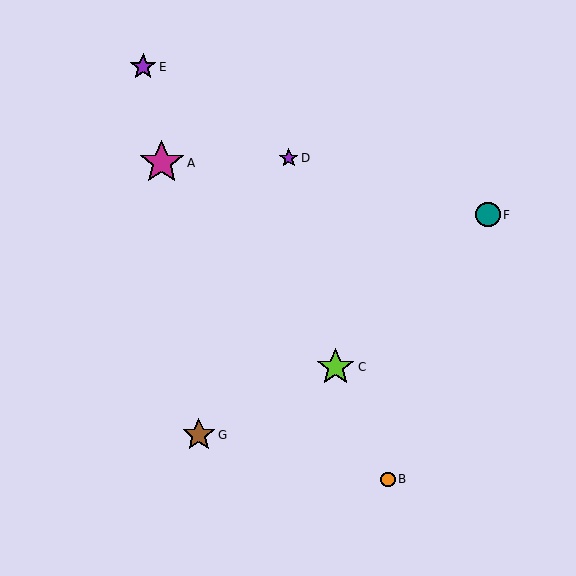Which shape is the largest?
The magenta star (labeled A) is the largest.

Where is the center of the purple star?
The center of the purple star is at (143, 67).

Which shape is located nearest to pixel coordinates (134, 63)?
The purple star (labeled E) at (143, 67) is nearest to that location.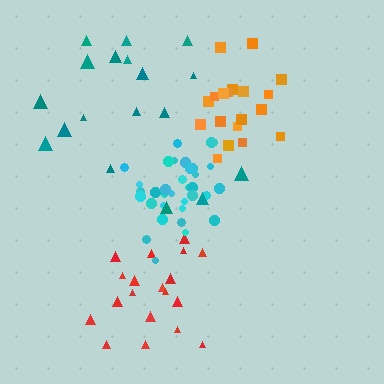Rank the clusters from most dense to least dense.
cyan, orange, red, teal.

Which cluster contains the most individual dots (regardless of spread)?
Cyan (34).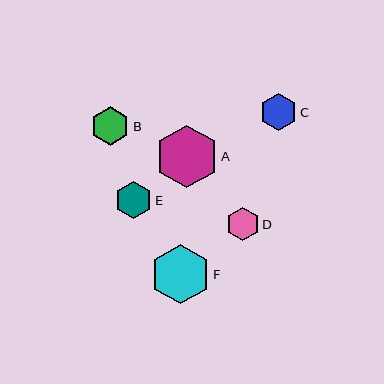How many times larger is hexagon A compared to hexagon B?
Hexagon A is approximately 1.6 times the size of hexagon B.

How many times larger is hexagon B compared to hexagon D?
Hexagon B is approximately 1.2 times the size of hexagon D.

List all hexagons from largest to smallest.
From largest to smallest: A, F, B, C, E, D.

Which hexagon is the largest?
Hexagon A is the largest with a size of approximately 63 pixels.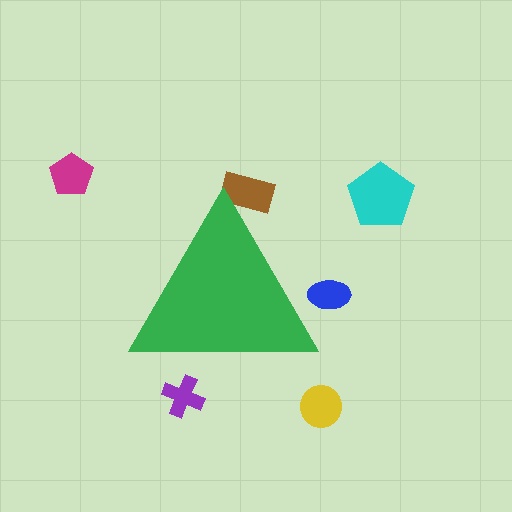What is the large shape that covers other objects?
A green triangle.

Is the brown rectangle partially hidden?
Yes, the brown rectangle is partially hidden behind the green triangle.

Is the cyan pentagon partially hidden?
No, the cyan pentagon is fully visible.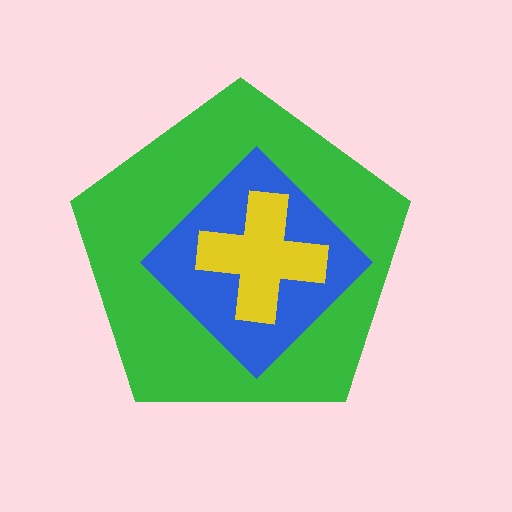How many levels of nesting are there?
3.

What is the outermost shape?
The green pentagon.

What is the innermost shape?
The yellow cross.